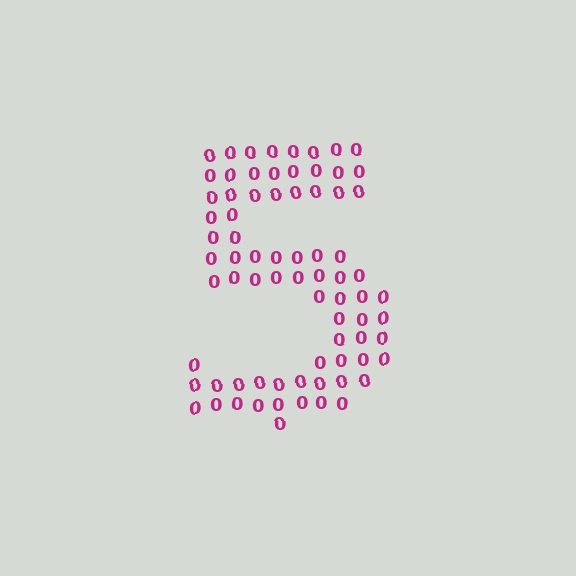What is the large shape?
The large shape is the digit 5.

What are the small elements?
The small elements are digit 0's.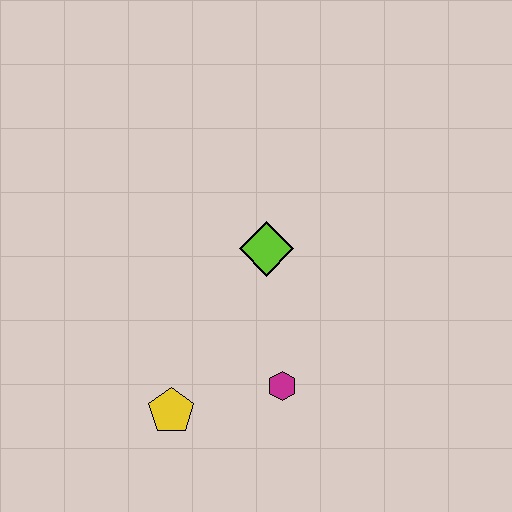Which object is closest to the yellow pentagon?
The magenta hexagon is closest to the yellow pentagon.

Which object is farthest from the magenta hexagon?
The lime diamond is farthest from the magenta hexagon.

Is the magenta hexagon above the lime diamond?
No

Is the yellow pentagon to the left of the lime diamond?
Yes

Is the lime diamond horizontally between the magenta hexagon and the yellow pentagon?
Yes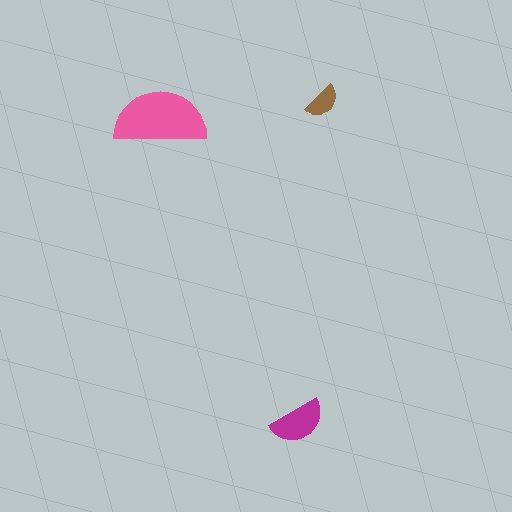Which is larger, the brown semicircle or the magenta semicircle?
The magenta one.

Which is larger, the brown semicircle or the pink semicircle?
The pink one.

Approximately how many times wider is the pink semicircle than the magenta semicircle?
About 1.5 times wider.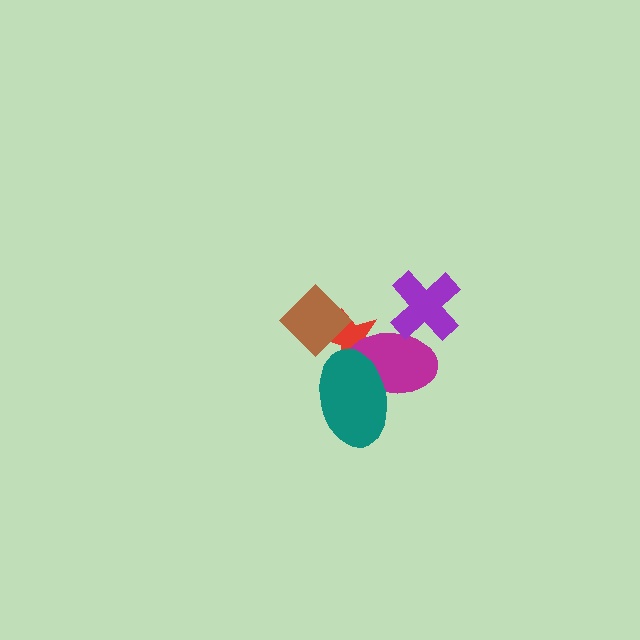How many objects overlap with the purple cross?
1 object overlaps with the purple cross.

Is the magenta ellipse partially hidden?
Yes, it is partially covered by another shape.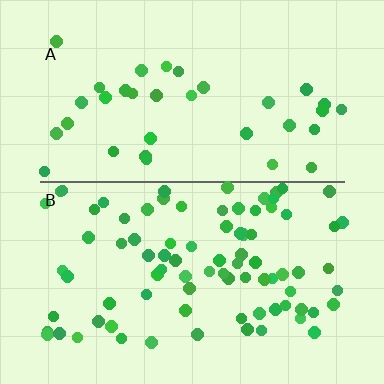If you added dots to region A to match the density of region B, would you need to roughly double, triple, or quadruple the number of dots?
Approximately double.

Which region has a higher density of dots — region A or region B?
B (the bottom).